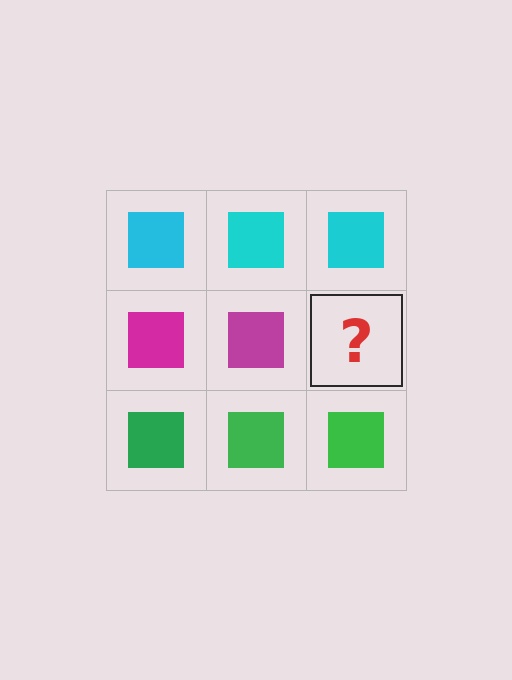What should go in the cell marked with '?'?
The missing cell should contain a magenta square.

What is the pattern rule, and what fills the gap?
The rule is that each row has a consistent color. The gap should be filled with a magenta square.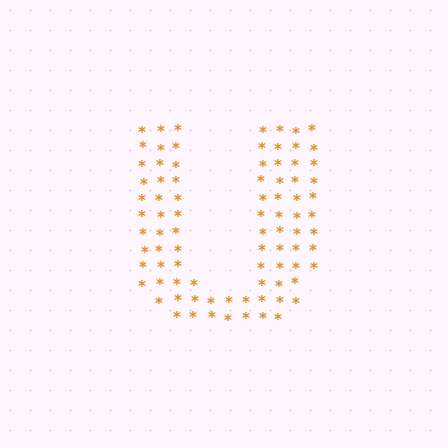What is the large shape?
The large shape is the letter U.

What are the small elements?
The small elements are asterisks.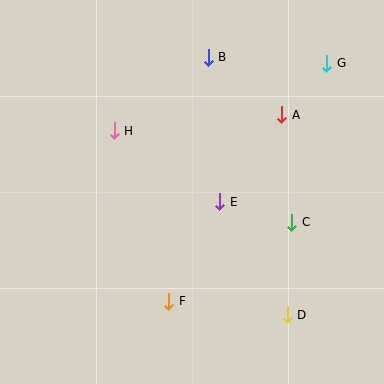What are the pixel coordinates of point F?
Point F is at (169, 301).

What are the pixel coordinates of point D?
Point D is at (287, 315).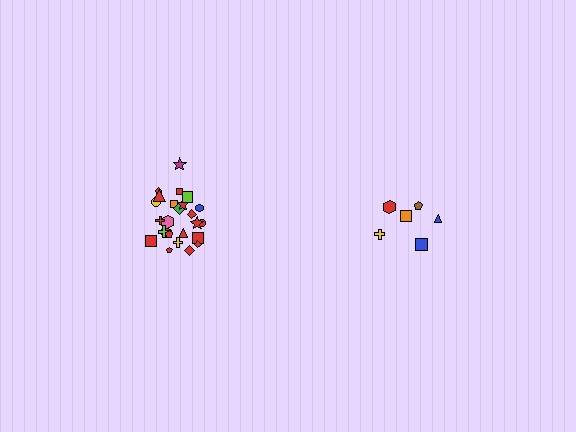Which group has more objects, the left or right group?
The left group.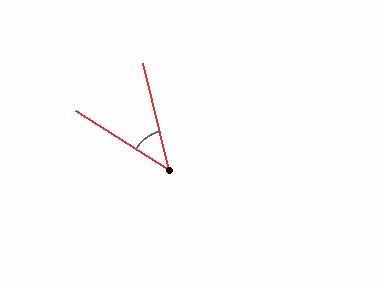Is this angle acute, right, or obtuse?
It is acute.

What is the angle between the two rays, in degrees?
Approximately 44 degrees.